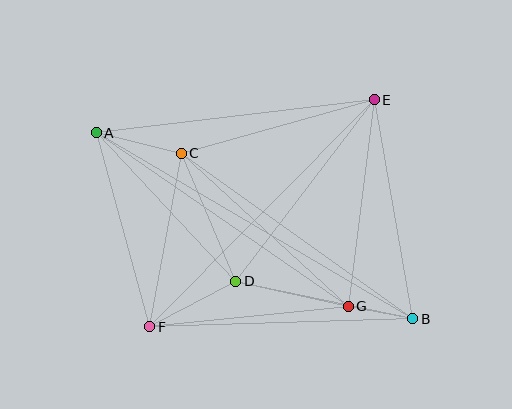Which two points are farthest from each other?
Points A and B are farthest from each other.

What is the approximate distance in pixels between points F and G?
The distance between F and G is approximately 199 pixels.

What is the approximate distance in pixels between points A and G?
The distance between A and G is approximately 306 pixels.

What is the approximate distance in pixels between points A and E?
The distance between A and E is approximately 280 pixels.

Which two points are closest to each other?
Points B and G are closest to each other.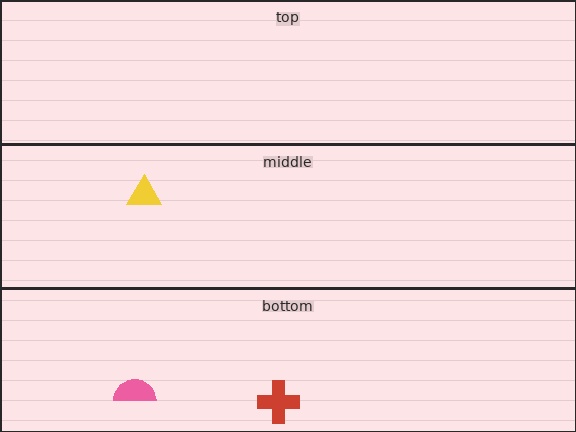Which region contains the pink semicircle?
The bottom region.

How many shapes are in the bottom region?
2.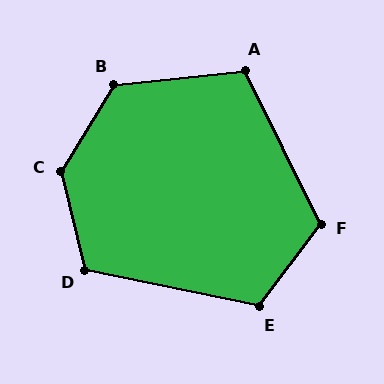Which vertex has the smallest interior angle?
A, at approximately 110 degrees.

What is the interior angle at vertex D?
Approximately 115 degrees (obtuse).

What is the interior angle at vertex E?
Approximately 115 degrees (obtuse).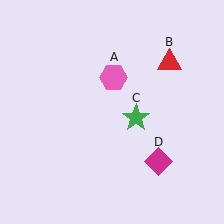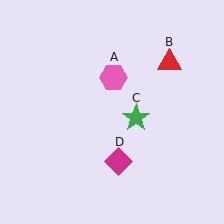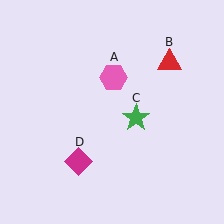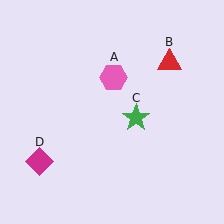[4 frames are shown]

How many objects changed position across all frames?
1 object changed position: magenta diamond (object D).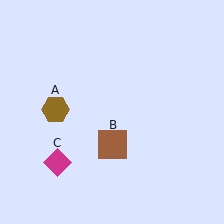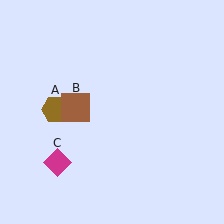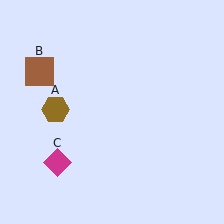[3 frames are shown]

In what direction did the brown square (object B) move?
The brown square (object B) moved up and to the left.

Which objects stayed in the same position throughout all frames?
Brown hexagon (object A) and magenta diamond (object C) remained stationary.